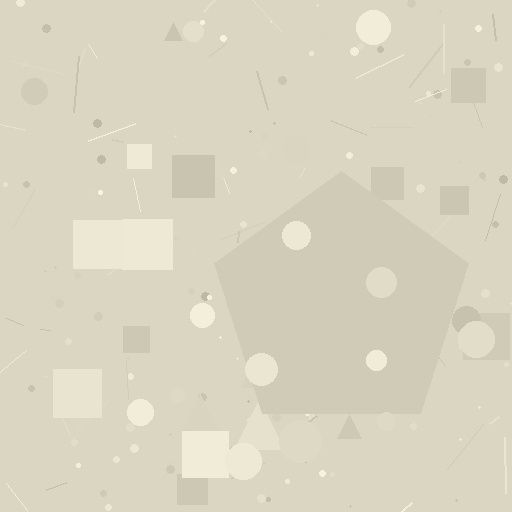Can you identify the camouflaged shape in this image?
The camouflaged shape is a pentagon.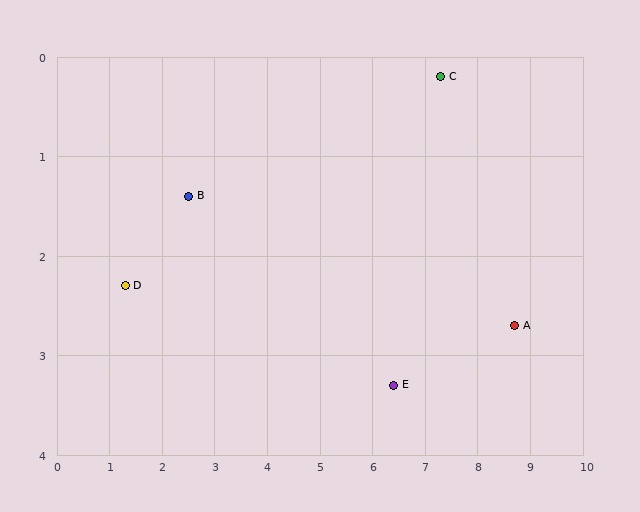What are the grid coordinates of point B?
Point B is at approximately (2.5, 1.4).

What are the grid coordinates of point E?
Point E is at approximately (6.4, 3.3).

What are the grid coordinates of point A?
Point A is at approximately (8.7, 2.7).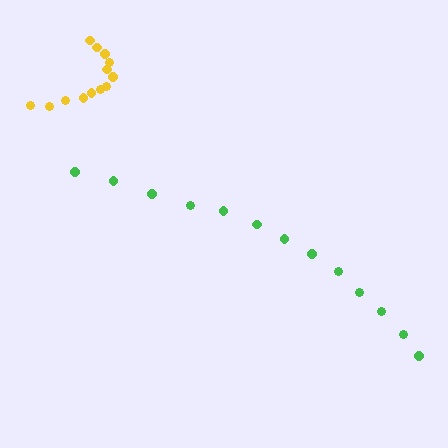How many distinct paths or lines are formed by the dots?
There are 2 distinct paths.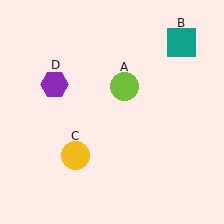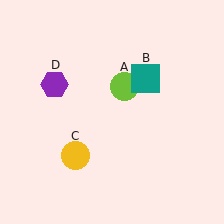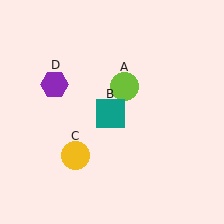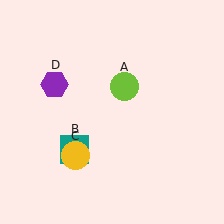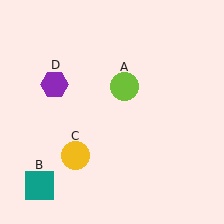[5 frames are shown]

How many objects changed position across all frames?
1 object changed position: teal square (object B).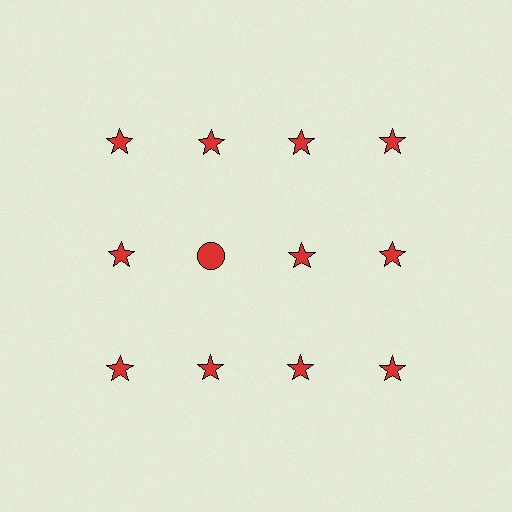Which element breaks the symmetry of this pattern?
The red circle in the second row, second from left column breaks the symmetry. All other shapes are red stars.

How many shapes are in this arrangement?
There are 12 shapes arranged in a grid pattern.